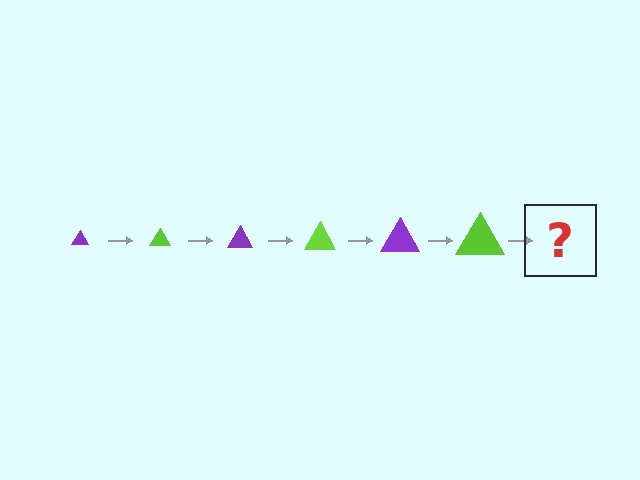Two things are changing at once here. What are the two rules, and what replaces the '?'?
The two rules are that the triangle grows larger each step and the color cycles through purple and lime. The '?' should be a purple triangle, larger than the previous one.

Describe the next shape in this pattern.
It should be a purple triangle, larger than the previous one.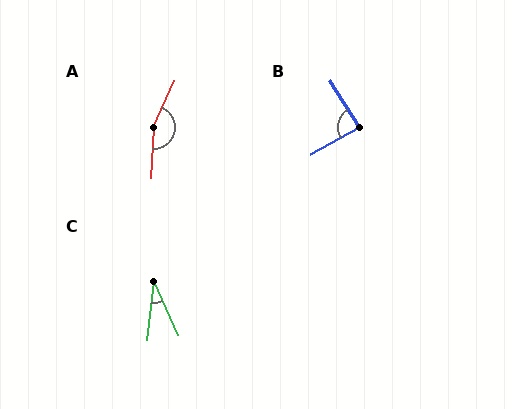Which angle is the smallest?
C, at approximately 31 degrees.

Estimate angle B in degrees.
Approximately 87 degrees.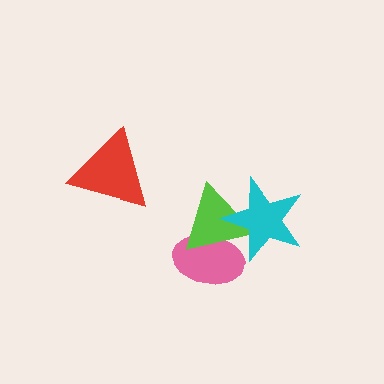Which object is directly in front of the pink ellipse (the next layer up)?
The lime triangle is directly in front of the pink ellipse.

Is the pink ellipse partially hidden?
Yes, it is partially covered by another shape.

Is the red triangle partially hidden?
No, no other shape covers it.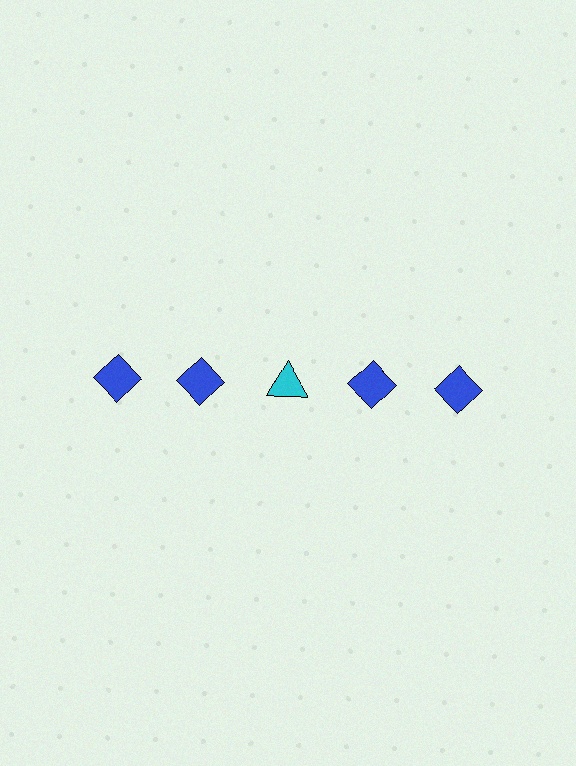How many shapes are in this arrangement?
There are 5 shapes arranged in a grid pattern.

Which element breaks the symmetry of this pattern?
The cyan triangle in the top row, center column breaks the symmetry. All other shapes are blue diamonds.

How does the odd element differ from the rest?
It differs in both color (cyan instead of blue) and shape (triangle instead of diamond).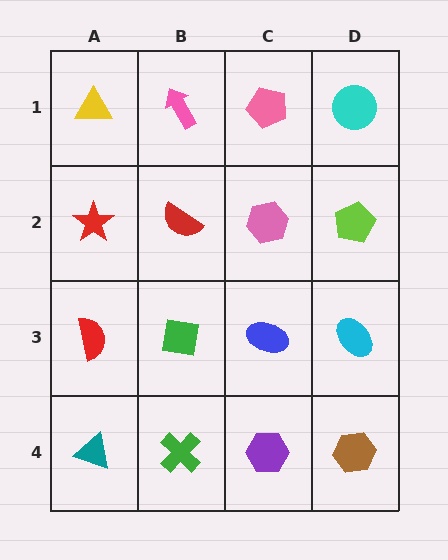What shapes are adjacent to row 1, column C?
A pink hexagon (row 2, column C), a pink arrow (row 1, column B), a cyan circle (row 1, column D).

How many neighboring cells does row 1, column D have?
2.